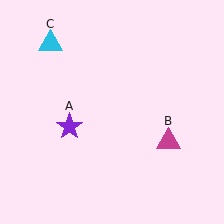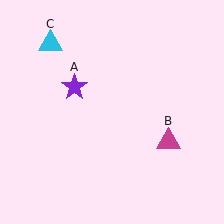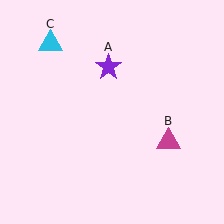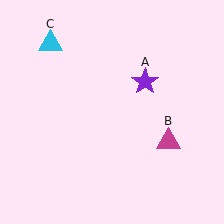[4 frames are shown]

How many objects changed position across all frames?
1 object changed position: purple star (object A).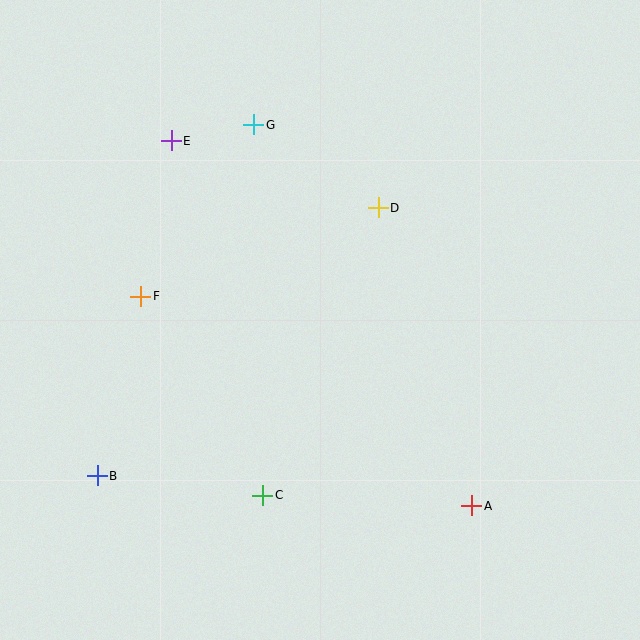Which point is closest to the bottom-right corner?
Point A is closest to the bottom-right corner.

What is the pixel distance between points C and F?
The distance between C and F is 233 pixels.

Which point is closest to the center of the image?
Point D at (378, 208) is closest to the center.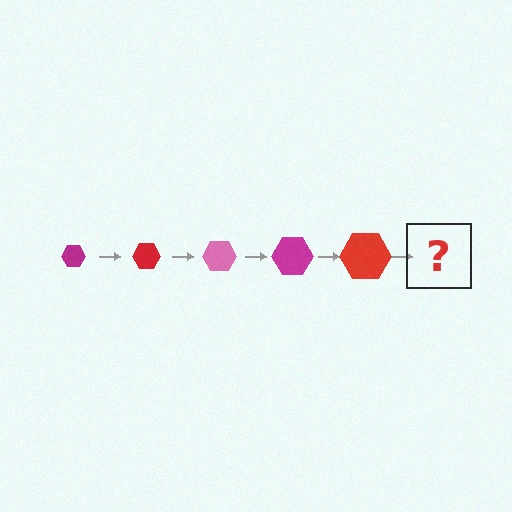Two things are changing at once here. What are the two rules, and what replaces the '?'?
The two rules are that the hexagon grows larger each step and the color cycles through magenta, red, and pink. The '?' should be a pink hexagon, larger than the previous one.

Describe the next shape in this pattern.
It should be a pink hexagon, larger than the previous one.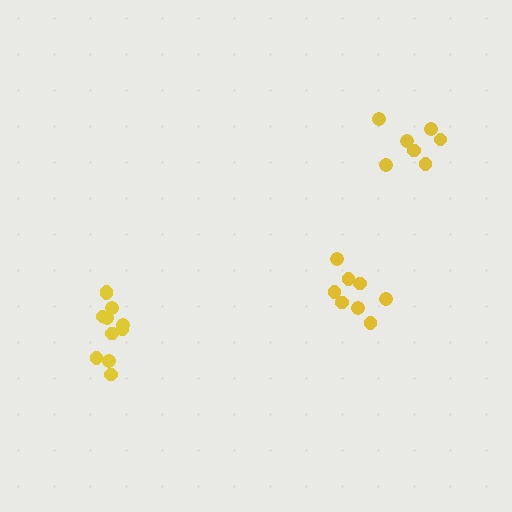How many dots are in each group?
Group 1: 7 dots, Group 2: 8 dots, Group 3: 11 dots (26 total).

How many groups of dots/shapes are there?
There are 3 groups.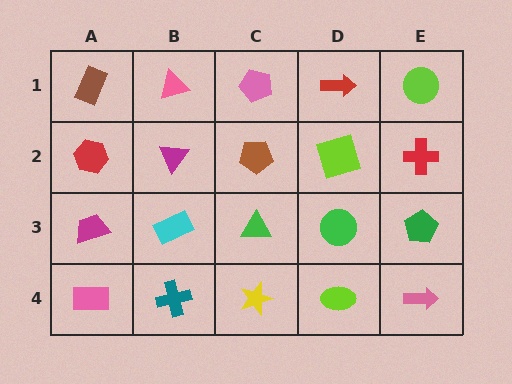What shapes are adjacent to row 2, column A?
A brown rectangle (row 1, column A), a magenta trapezoid (row 3, column A), a magenta triangle (row 2, column B).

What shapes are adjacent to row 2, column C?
A pink pentagon (row 1, column C), a green triangle (row 3, column C), a magenta triangle (row 2, column B), a lime square (row 2, column D).